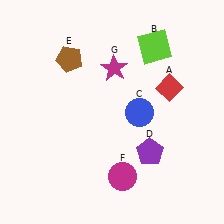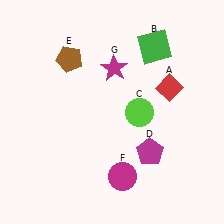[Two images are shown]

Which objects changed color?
B changed from lime to green. C changed from blue to lime. D changed from purple to magenta.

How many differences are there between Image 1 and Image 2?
There are 3 differences between the two images.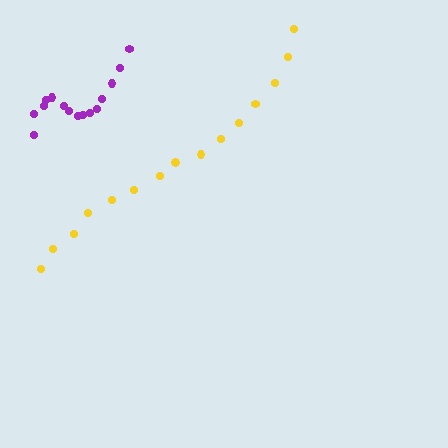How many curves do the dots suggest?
There are 2 distinct paths.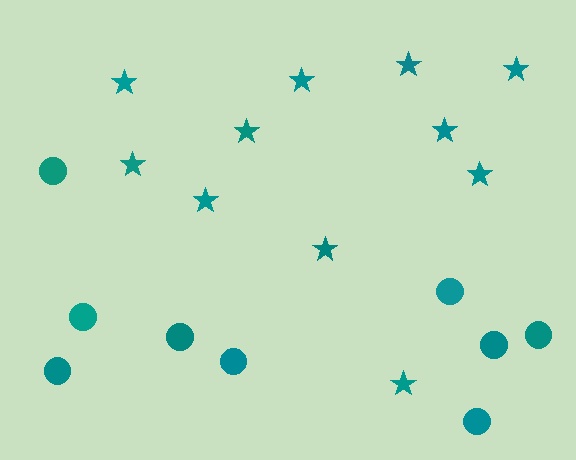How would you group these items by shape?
There are 2 groups: one group of stars (11) and one group of circles (9).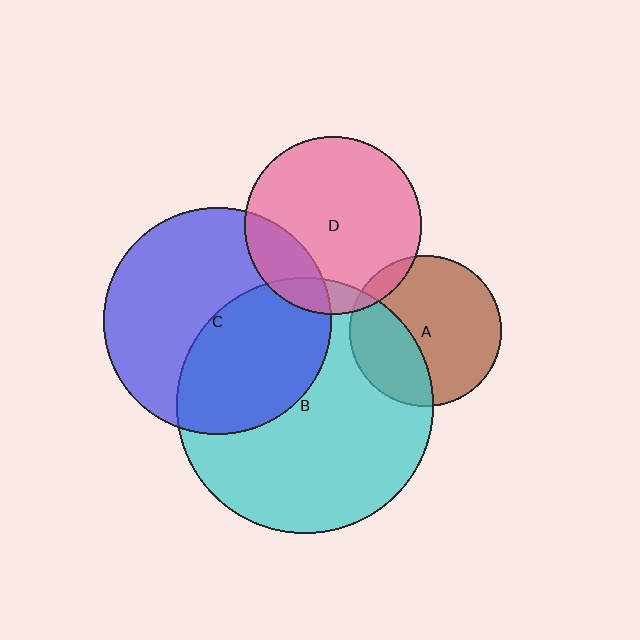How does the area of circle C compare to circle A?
Approximately 2.3 times.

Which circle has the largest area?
Circle B (cyan).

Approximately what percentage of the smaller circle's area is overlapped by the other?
Approximately 35%.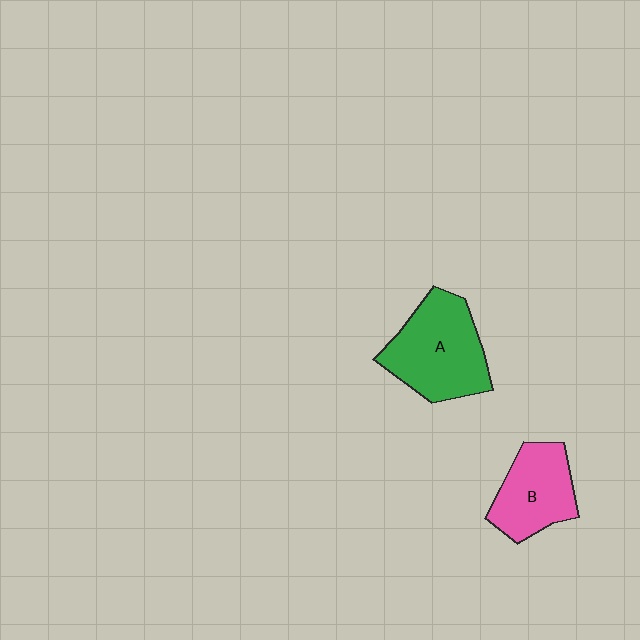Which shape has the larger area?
Shape A (green).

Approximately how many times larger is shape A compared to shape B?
Approximately 1.3 times.